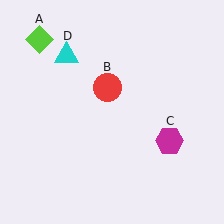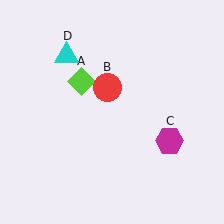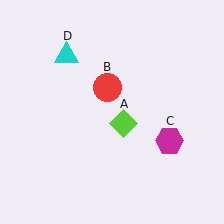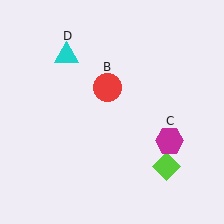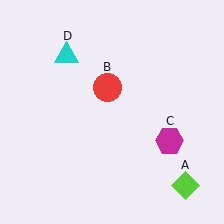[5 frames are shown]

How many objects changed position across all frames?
1 object changed position: lime diamond (object A).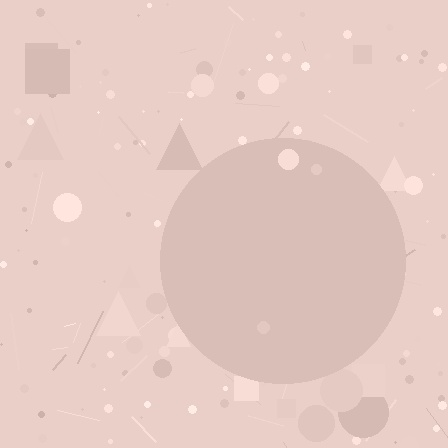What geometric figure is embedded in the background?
A circle is embedded in the background.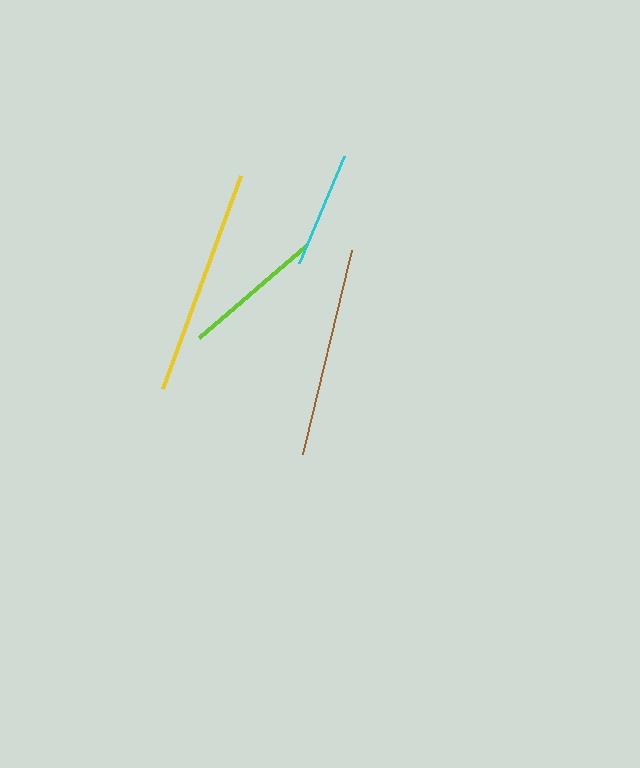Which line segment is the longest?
The yellow line is the longest at approximately 227 pixels.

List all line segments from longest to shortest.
From longest to shortest: yellow, brown, lime, cyan.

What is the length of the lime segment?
The lime segment is approximately 141 pixels long.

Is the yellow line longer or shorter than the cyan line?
The yellow line is longer than the cyan line.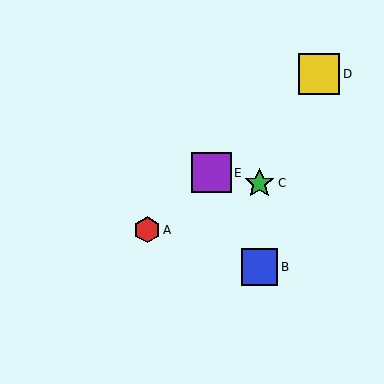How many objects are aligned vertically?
2 objects (B, C) are aligned vertically.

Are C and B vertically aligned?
Yes, both are at x≈259.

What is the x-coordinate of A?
Object A is at x≈147.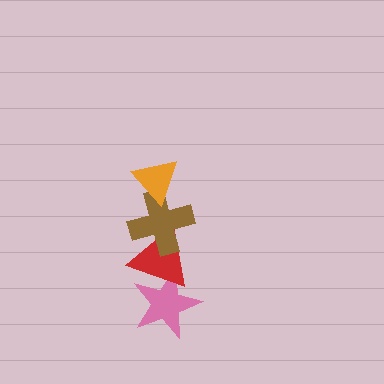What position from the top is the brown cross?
The brown cross is 2nd from the top.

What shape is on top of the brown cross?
The orange triangle is on top of the brown cross.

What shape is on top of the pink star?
The red triangle is on top of the pink star.